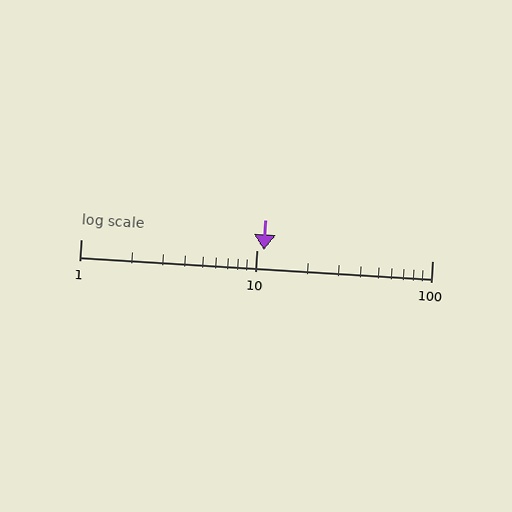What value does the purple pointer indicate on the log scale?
The pointer indicates approximately 11.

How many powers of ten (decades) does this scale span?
The scale spans 2 decades, from 1 to 100.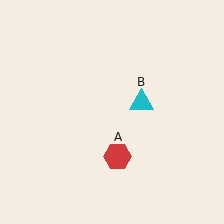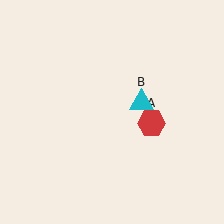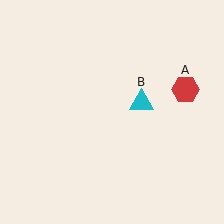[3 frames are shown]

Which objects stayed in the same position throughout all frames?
Cyan triangle (object B) remained stationary.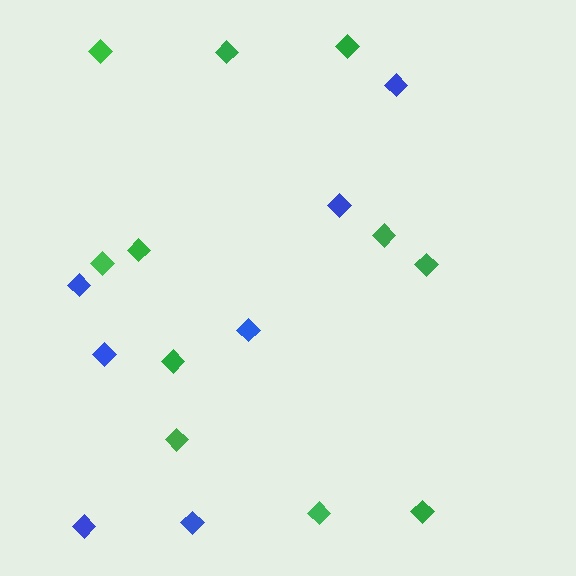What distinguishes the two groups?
There are 2 groups: one group of blue diamonds (7) and one group of green diamonds (11).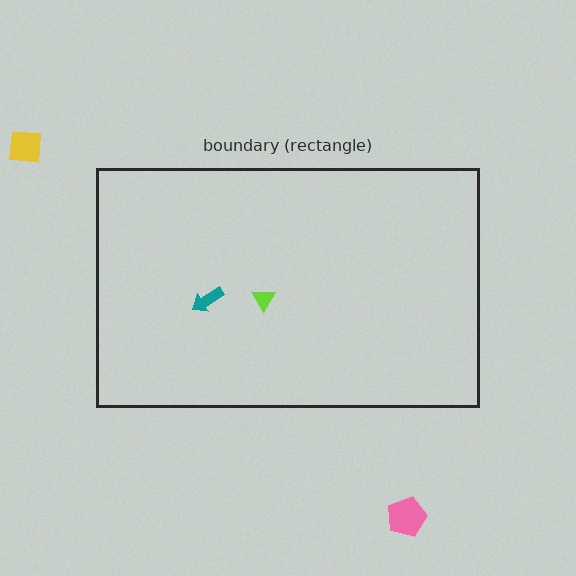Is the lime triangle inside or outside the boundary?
Inside.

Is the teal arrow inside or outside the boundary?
Inside.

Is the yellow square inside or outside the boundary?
Outside.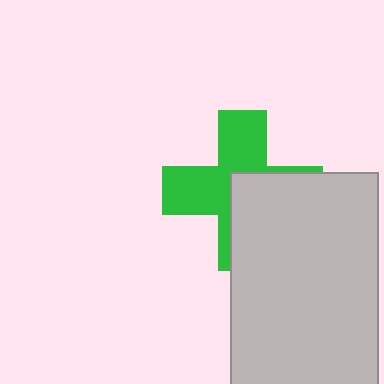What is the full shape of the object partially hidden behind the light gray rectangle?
The partially hidden object is a green cross.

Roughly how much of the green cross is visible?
About half of it is visible (roughly 54%).